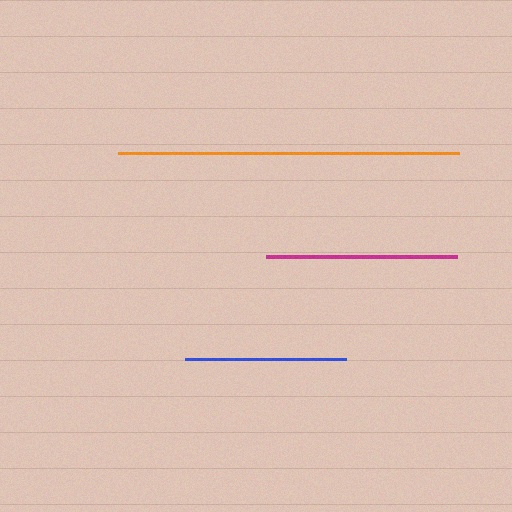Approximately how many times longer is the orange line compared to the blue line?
The orange line is approximately 2.1 times the length of the blue line.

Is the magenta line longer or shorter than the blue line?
The magenta line is longer than the blue line.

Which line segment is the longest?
The orange line is the longest at approximately 341 pixels.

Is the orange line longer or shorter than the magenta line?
The orange line is longer than the magenta line.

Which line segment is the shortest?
The blue line is the shortest at approximately 161 pixels.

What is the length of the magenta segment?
The magenta segment is approximately 191 pixels long.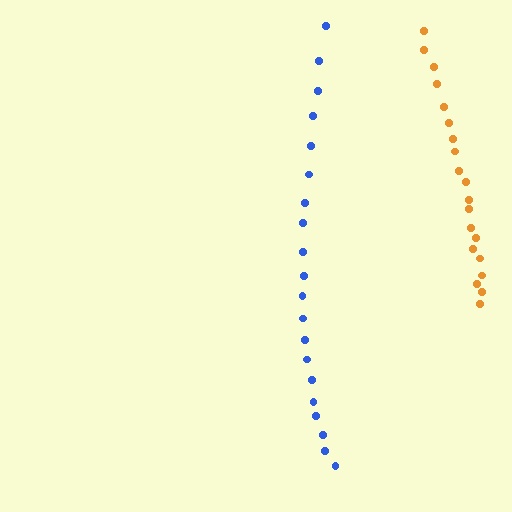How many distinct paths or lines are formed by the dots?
There are 2 distinct paths.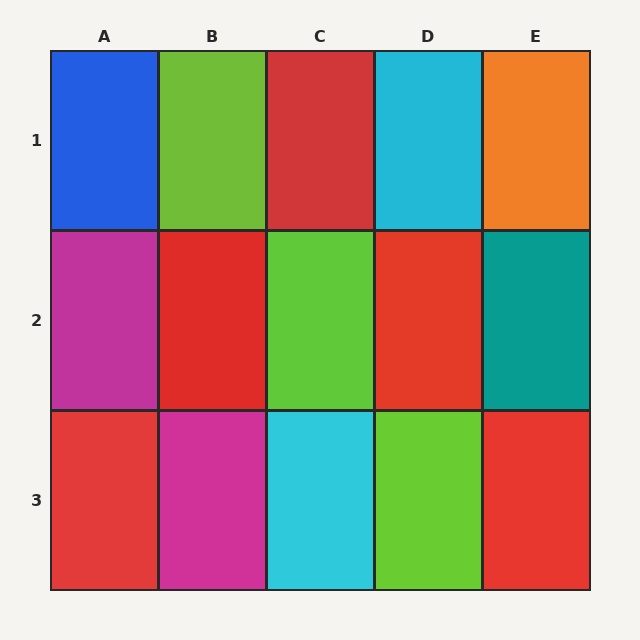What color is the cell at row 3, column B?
Magenta.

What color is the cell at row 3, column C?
Cyan.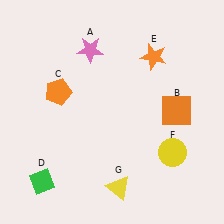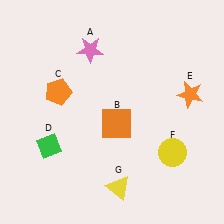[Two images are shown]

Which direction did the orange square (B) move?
The orange square (B) moved left.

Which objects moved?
The objects that moved are: the orange square (B), the green diamond (D), the orange star (E).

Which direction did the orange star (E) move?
The orange star (E) moved down.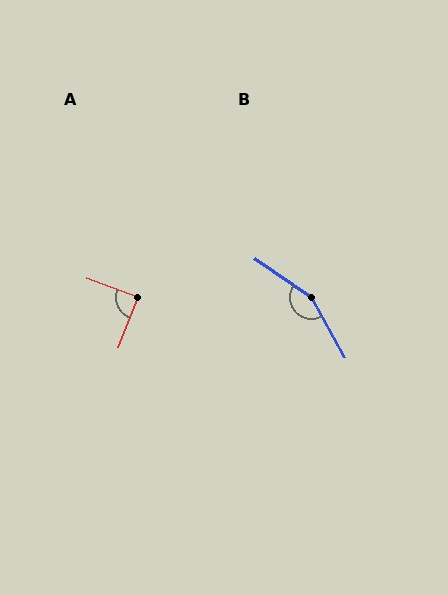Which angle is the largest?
B, at approximately 154 degrees.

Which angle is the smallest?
A, at approximately 89 degrees.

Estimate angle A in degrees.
Approximately 89 degrees.